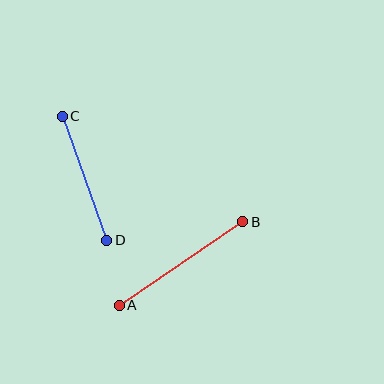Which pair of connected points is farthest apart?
Points A and B are farthest apart.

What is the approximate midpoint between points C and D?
The midpoint is at approximately (84, 178) pixels.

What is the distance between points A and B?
The distance is approximately 149 pixels.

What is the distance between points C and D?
The distance is approximately 132 pixels.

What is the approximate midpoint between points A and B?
The midpoint is at approximately (181, 264) pixels.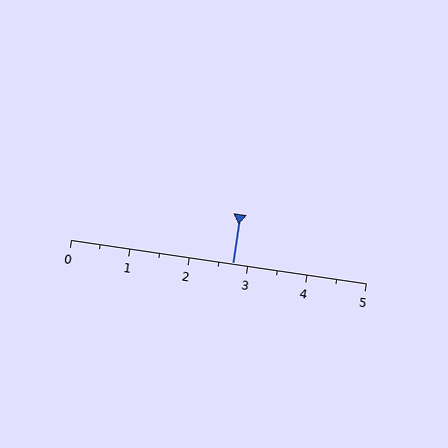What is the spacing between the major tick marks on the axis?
The major ticks are spaced 1 apart.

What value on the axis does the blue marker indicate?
The marker indicates approximately 2.8.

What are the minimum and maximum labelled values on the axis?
The axis runs from 0 to 5.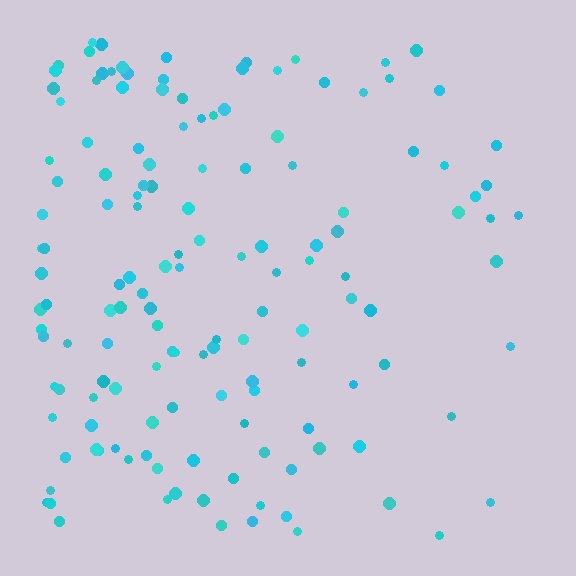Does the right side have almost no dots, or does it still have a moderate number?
Still a moderate number, just noticeably fewer than the left.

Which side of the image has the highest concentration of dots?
The left.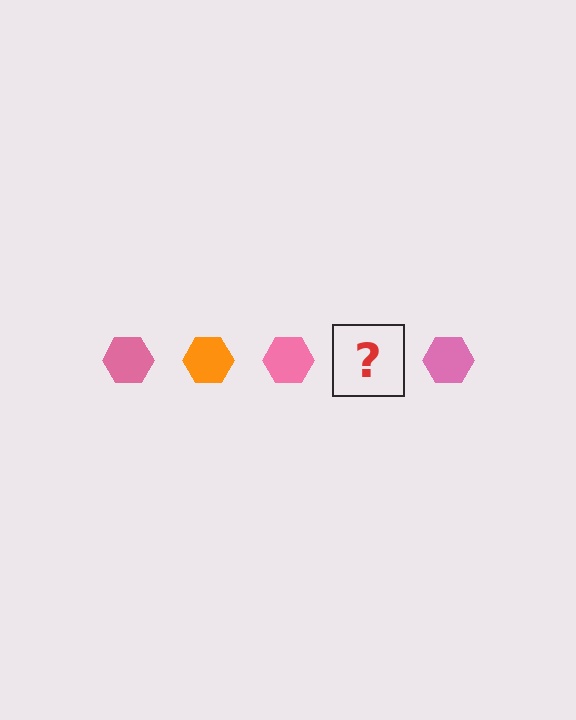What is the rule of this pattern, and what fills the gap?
The rule is that the pattern cycles through pink, orange hexagons. The gap should be filled with an orange hexagon.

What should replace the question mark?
The question mark should be replaced with an orange hexagon.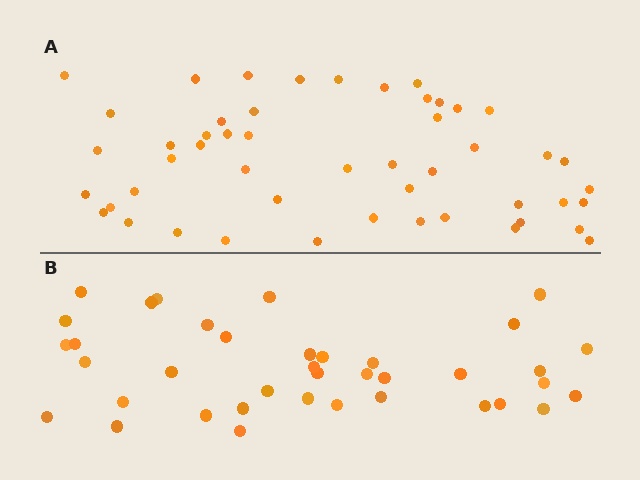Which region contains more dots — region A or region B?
Region A (the top region) has more dots.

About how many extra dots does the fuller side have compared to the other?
Region A has roughly 12 or so more dots than region B.